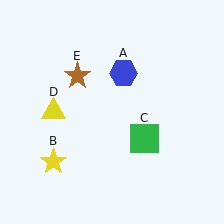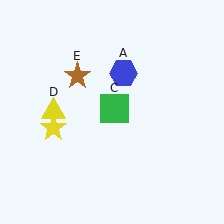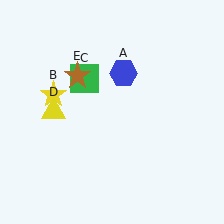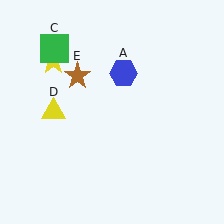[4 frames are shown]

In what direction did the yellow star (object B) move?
The yellow star (object B) moved up.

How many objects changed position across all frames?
2 objects changed position: yellow star (object B), green square (object C).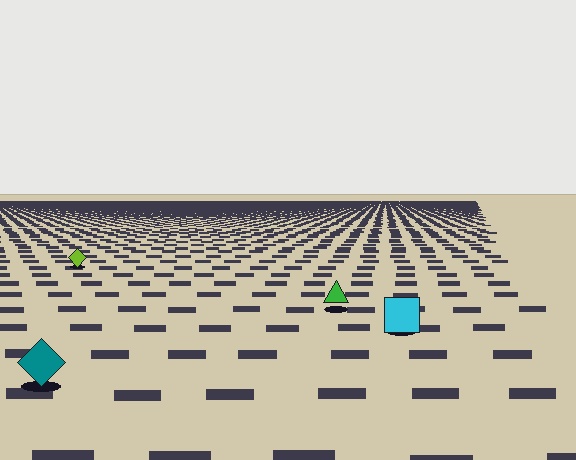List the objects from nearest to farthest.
From nearest to farthest: the teal diamond, the cyan square, the green triangle, the lime diamond.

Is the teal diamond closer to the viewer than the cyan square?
Yes. The teal diamond is closer — you can tell from the texture gradient: the ground texture is coarser near it.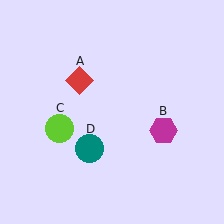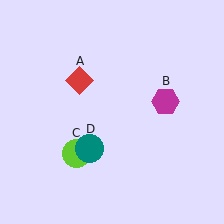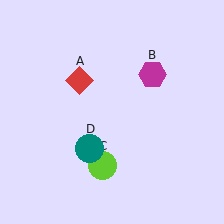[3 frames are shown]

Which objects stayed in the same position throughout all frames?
Red diamond (object A) and teal circle (object D) remained stationary.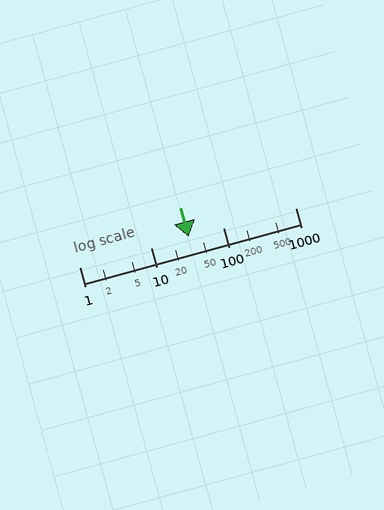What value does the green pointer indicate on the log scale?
The pointer indicates approximately 33.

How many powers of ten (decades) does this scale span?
The scale spans 3 decades, from 1 to 1000.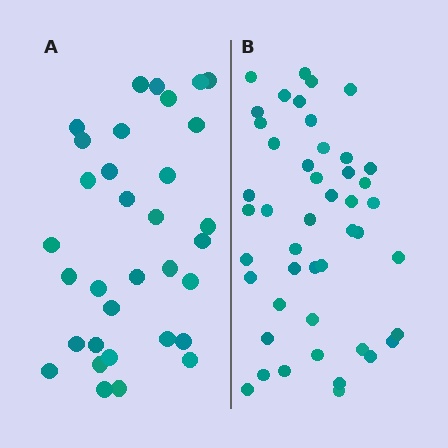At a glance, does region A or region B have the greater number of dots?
Region B (the right region) has more dots.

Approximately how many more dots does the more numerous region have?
Region B has approximately 15 more dots than region A.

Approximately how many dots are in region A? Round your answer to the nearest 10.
About 30 dots. (The exact count is 33, which rounds to 30.)